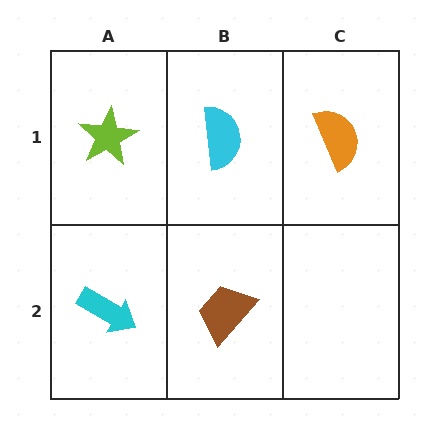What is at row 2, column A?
A cyan arrow.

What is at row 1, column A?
A lime star.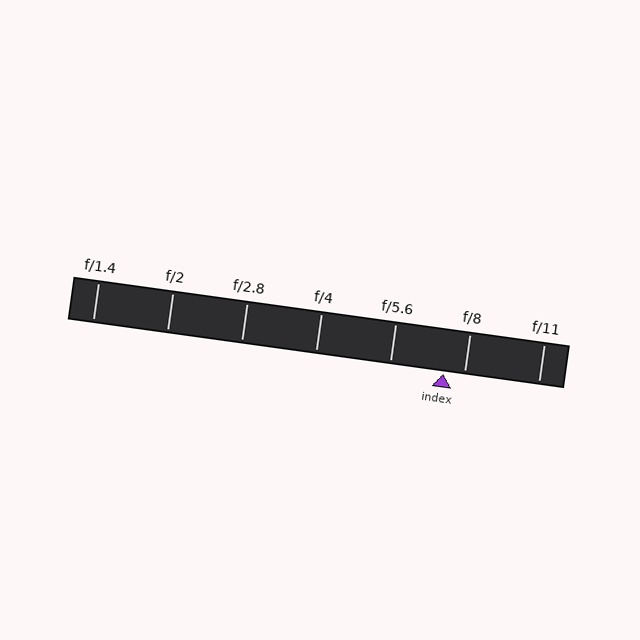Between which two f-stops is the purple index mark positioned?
The index mark is between f/5.6 and f/8.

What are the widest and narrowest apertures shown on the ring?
The widest aperture shown is f/1.4 and the narrowest is f/11.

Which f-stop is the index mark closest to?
The index mark is closest to f/8.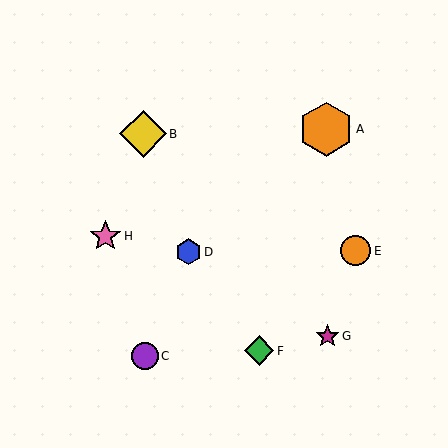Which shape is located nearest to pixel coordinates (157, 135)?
The yellow diamond (labeled B) at (143, 134) is nearest to that location.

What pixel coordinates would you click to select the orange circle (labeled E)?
Click at (356, 251) to select the orange circle E.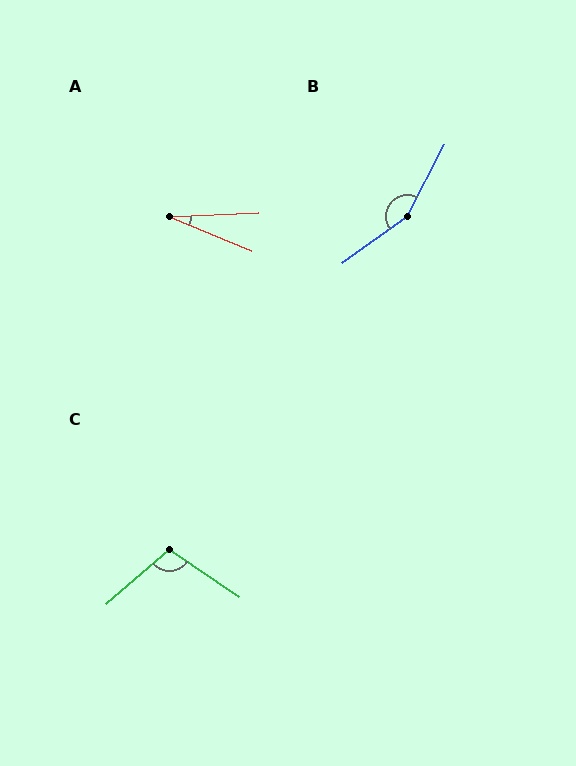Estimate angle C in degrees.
Approximately 105 degrees.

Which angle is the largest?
B, at approximately 154 degrees.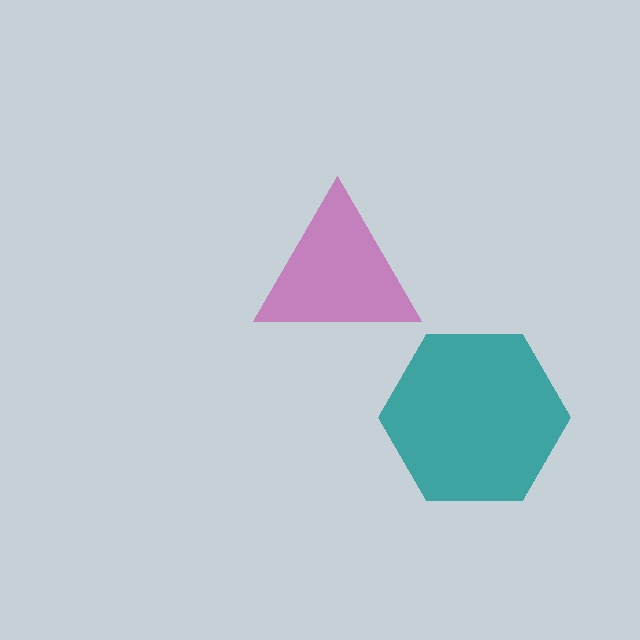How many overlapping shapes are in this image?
There are 2 overlapping shapes in the image.